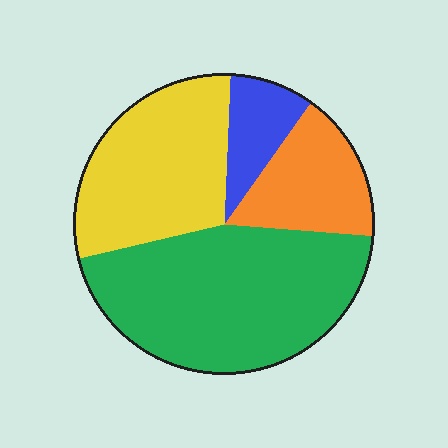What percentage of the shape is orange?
Orange covers around 15% of the shape.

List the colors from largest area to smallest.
From largest to smallest: green, yellow, orange, blue.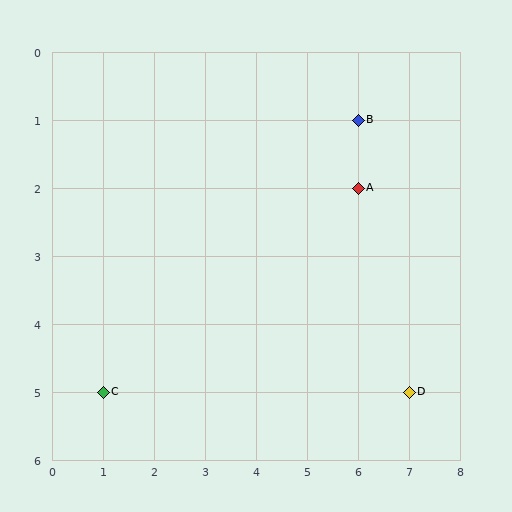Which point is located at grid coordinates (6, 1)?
Point B is at (6, 1).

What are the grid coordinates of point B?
Point B is at grid coordinates (6, 1).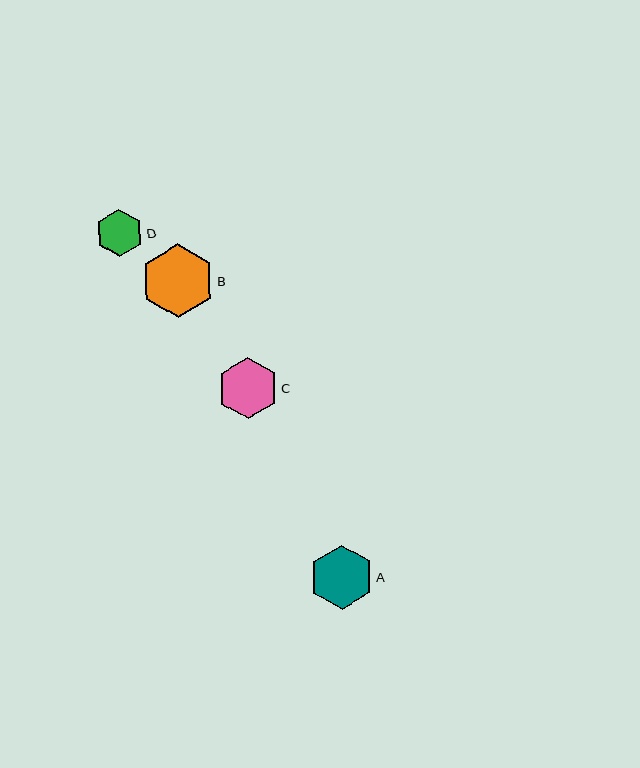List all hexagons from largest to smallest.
From largest to smallest: B, A, C, D.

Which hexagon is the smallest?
Hexagon D is the smallest with a size of approximately 47 pixels.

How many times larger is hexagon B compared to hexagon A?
Hexagon B is approximately 1.2 times the size of hexagon A.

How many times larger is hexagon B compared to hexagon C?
Hexagon B is approximately 1.2 times the size of hexagon C.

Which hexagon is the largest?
Hexagon B is the largest with a size of approximately 74 pixels.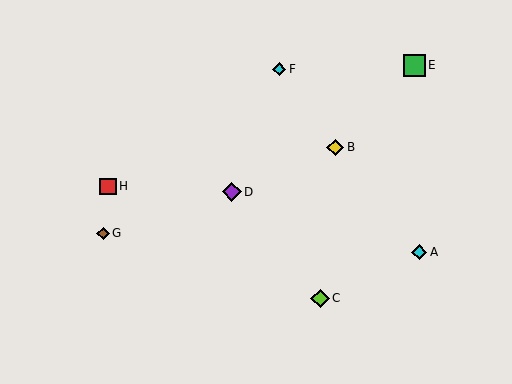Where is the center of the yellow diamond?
The center of the yellow diamond is at (335, 148).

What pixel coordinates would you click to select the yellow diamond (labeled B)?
Click at (335, 148) to select the yellow diamond B.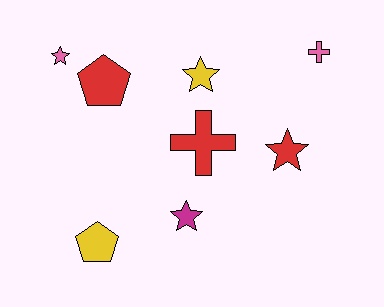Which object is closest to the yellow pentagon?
The magenta star is closest to the yellow pentagon.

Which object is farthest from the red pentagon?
The pink cross is farthest from the red pentagon.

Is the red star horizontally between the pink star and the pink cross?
Yes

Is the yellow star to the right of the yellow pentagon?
Yes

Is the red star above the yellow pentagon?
Yes